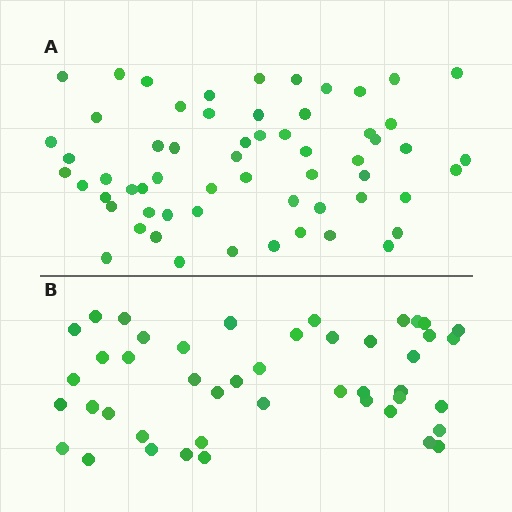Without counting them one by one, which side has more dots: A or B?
Region A (the top region) has more dots.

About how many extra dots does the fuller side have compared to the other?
Region A has approximately 15 more dots than region B.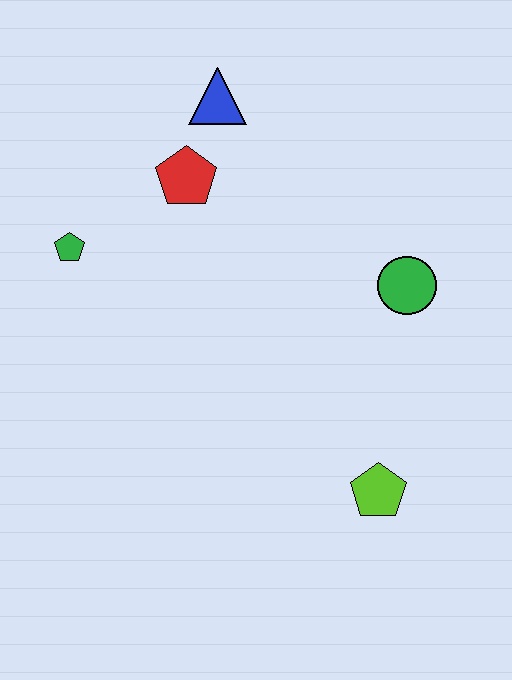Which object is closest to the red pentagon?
The blue triangle is closest to the red pentagon.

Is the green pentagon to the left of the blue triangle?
Yes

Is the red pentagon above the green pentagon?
Yes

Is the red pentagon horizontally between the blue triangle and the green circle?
No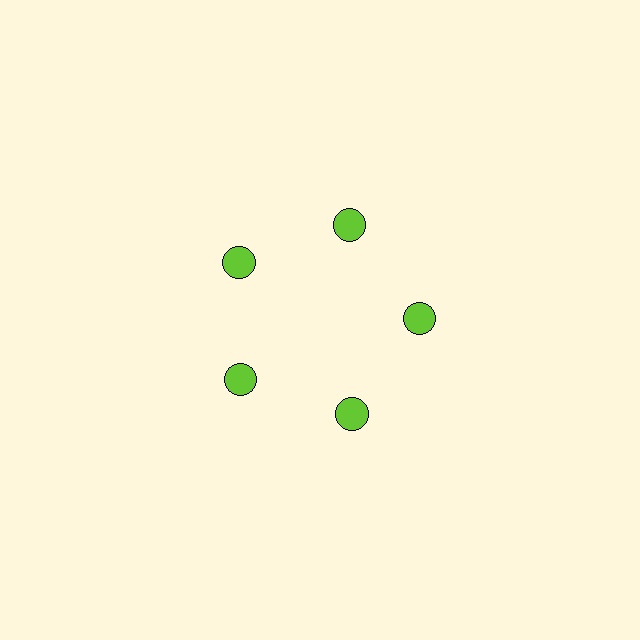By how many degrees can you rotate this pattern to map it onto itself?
The pattern maps onto itself every 72 degrees of rotation.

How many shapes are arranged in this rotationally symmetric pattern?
There are 5 shapes, arranged in 5 groups of 1.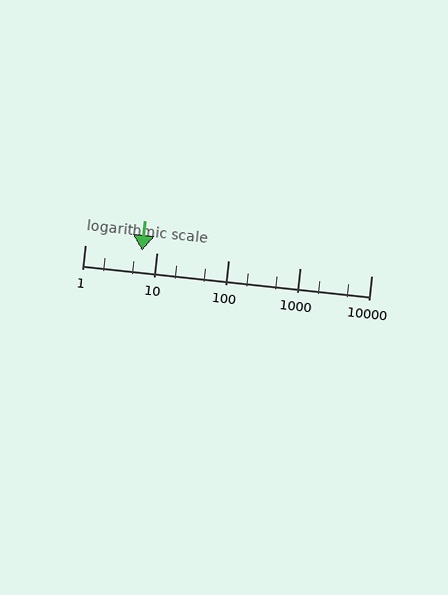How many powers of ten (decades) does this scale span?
The scale spans 4 decades, from 1 to 10000.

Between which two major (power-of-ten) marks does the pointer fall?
The pointer is between 1 and 10.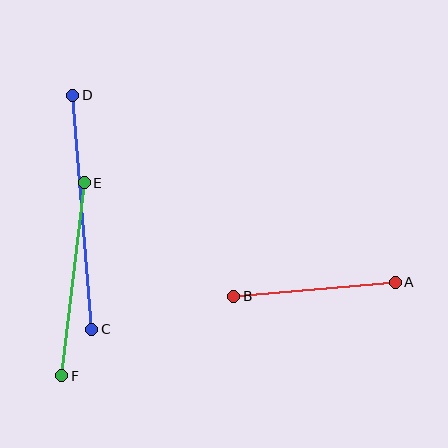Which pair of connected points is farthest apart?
Points C and D are farthest apart.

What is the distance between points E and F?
The distance is approximately 194 pixels.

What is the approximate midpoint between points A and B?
The midpoint is at approximately (314, 289) pixels.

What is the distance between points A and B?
The distance is approximately 162 pixels.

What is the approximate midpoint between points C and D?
The midpoint is at approximately (82, 212) pixels.